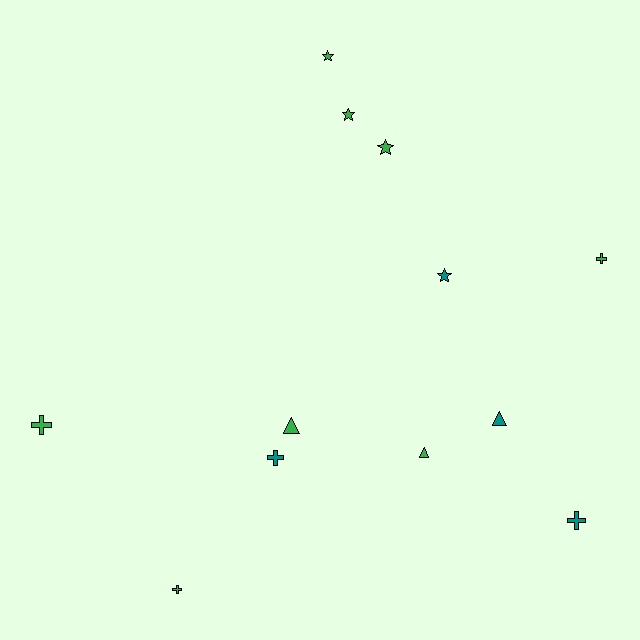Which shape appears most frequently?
Cross, with 5 objects.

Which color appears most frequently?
Green, with 8 objects.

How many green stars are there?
There are 3 green stars.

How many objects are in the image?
There are 12 objects.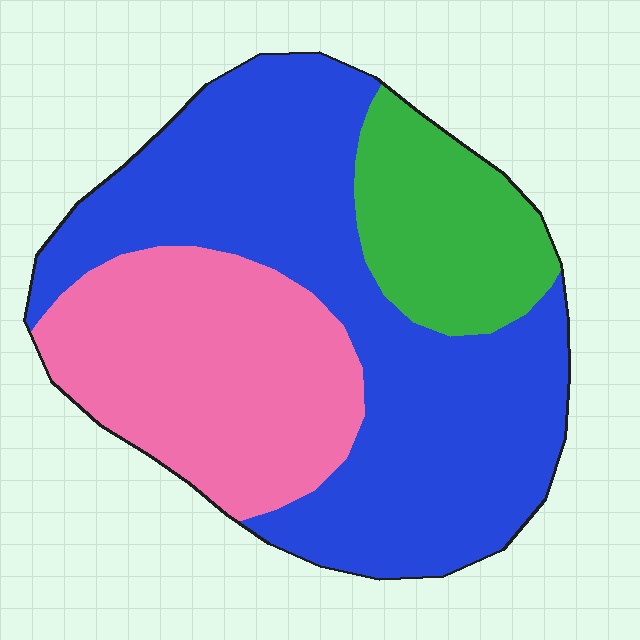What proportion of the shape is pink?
Pink covers roughly 30% of the shape.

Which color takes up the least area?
Green, at roughly 15%.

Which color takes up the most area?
Blue, at roughly 55%.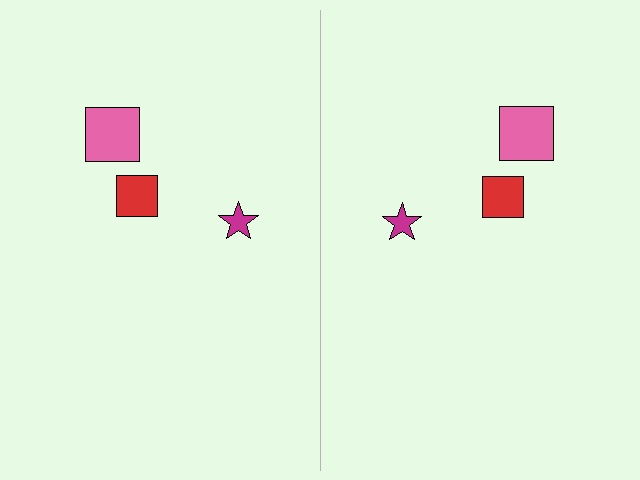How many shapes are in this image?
There are 6 shapes in this image.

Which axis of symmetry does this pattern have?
The pattern has a vertical axis of symmetry running through the center of the image.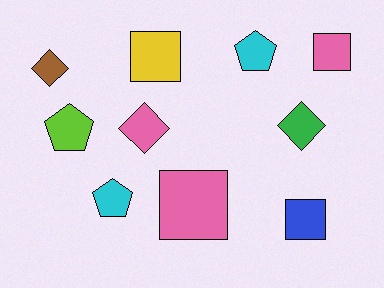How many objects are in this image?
There are 10 objects.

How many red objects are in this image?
There are no red objects.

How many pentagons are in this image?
There are 3 pentagons.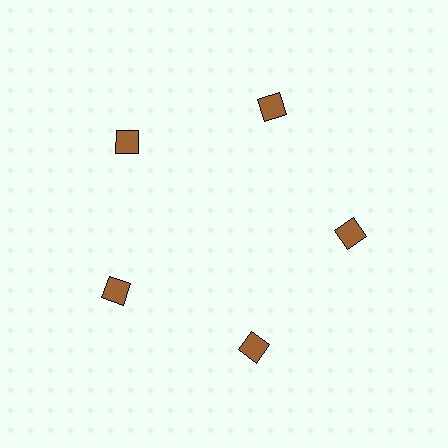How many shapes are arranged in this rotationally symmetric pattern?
There are 5 shapes, arranged in 5 groups of 1.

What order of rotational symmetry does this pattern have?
This pattern has 5-fold rotational symmetry.